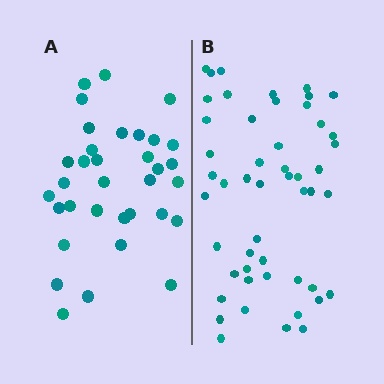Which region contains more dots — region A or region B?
Region B (the right region) has more dots.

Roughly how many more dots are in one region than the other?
Region B has approximately 15 more dots than region A.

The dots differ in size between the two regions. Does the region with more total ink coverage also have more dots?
No. Region A has more total ink coverage because its dots are larger, but region B actually contains more individual dots. Total area can be misleading — the number of items is what matters here.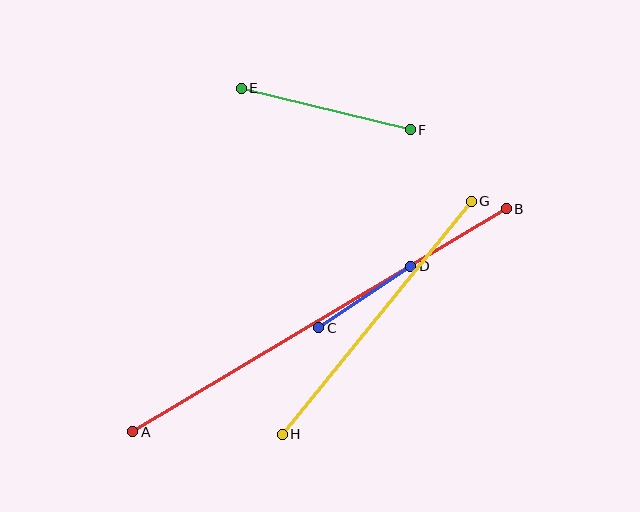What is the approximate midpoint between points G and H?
The midpoint is at approximately (377, 318) pixels.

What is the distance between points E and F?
The distance is approximately 174 pixels.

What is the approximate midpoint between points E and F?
The midpoint is at approximately (326, 109) pixels.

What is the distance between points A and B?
The distance is approximately 435 pixels.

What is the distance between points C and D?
The distance is approximately 110 pixels.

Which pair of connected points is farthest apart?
Points A and B are farthest apart.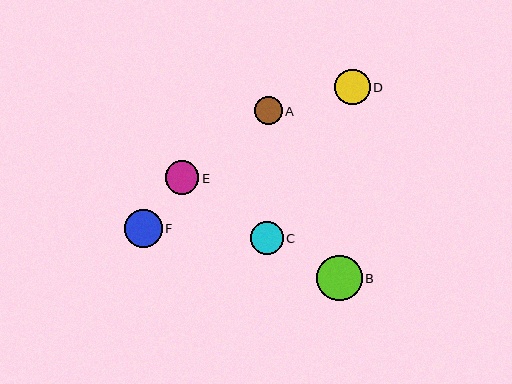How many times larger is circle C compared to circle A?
Circle C is approximately 1.2 times the size of circle A.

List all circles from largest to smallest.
From largest to smallest: B, F, D, E, C, A.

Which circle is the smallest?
Circle A is the smallest with a size of approximately 28 pixels.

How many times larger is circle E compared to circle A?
Circle E is approximately 1.2 times the size of circle A.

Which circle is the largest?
Circle B is the largest with a size of approximately 46 pixels.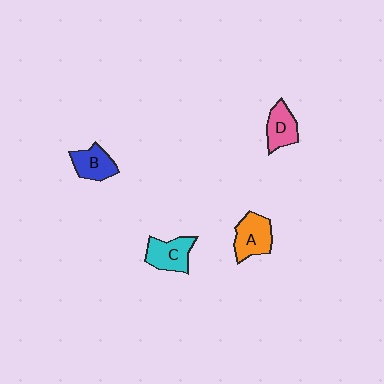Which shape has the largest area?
Shape A (orange).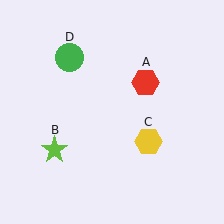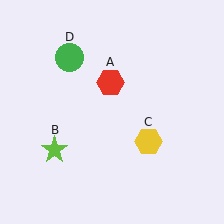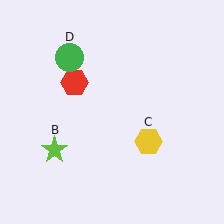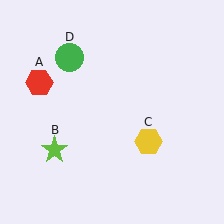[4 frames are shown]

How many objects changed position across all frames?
1 object changed position: red hexagon (object A).